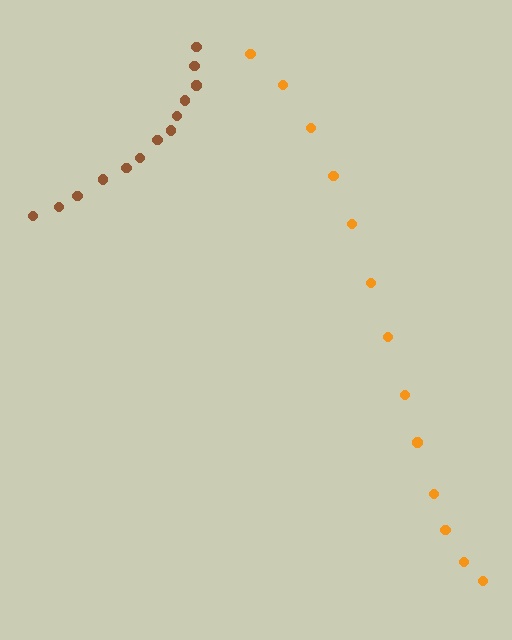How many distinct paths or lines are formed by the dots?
There are 2 distinct paths.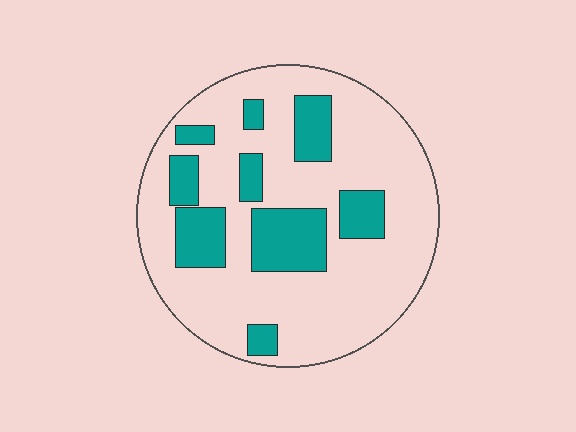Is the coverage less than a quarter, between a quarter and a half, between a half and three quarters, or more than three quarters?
Less than a quarter.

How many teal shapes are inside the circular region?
9.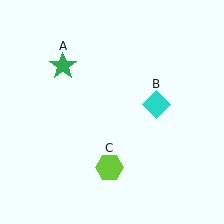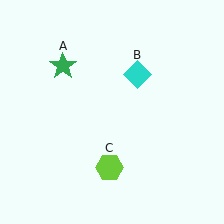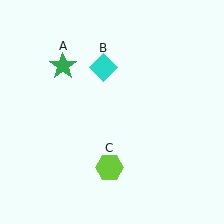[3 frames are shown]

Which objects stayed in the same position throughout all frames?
Green star (object A) and lime hexagon (object C) remained stationary.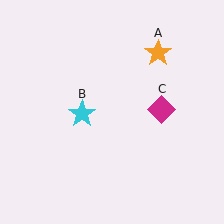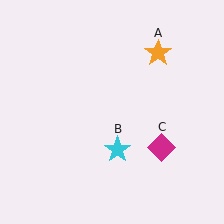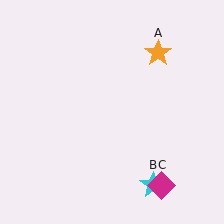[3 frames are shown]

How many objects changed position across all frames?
2 objects changed position: cyan star (object B), magenta diamond (object C).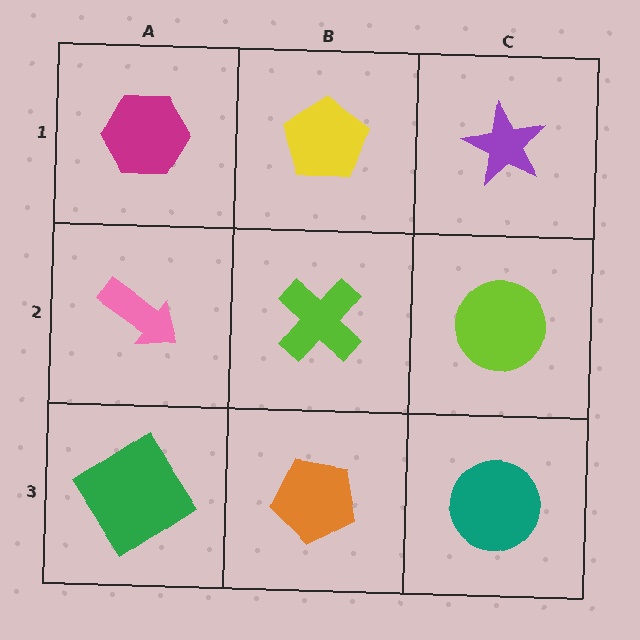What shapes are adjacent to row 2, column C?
A purple star (row 1, column C), a teal circle (row 3, column C), a lime cross (row 2, column B).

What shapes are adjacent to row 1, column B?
A lime cross (row 2, column B), a magenta hexagon (row 1, column A), a purple star (row 1, column C).